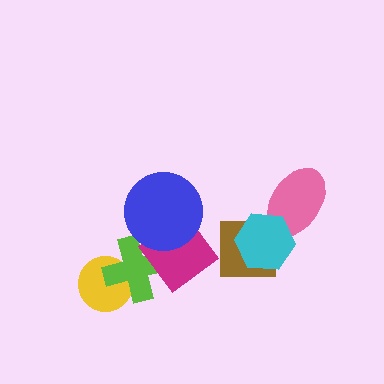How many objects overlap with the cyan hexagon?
2 objects overlap with the cyan hexagon.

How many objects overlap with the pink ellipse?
2 objects overlap with the pink ellipse.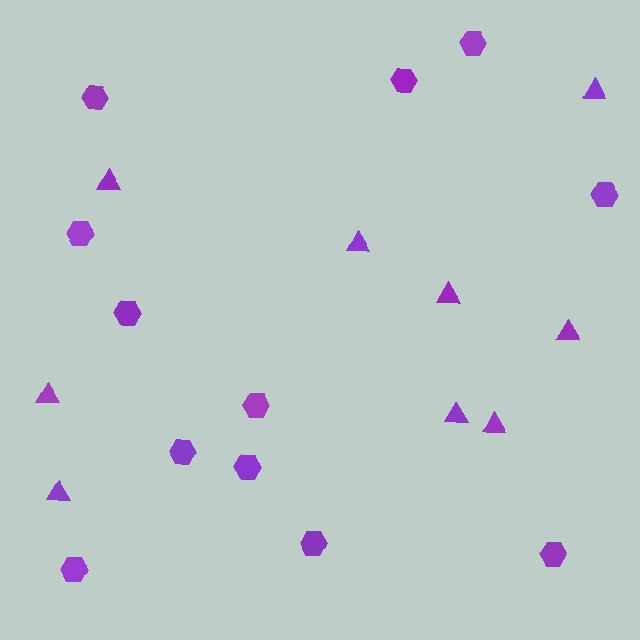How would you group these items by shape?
There are 2 groups: one group of hexagons (12) and one group of triangles (9).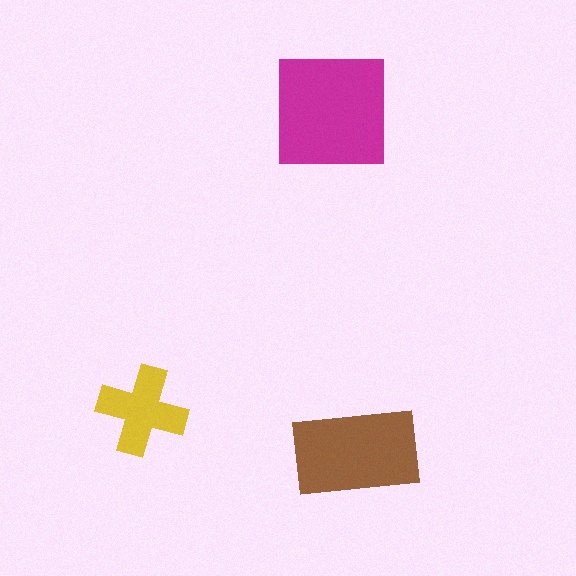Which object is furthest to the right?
The brown rectangle is rightmost.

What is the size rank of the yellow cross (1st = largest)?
3rd.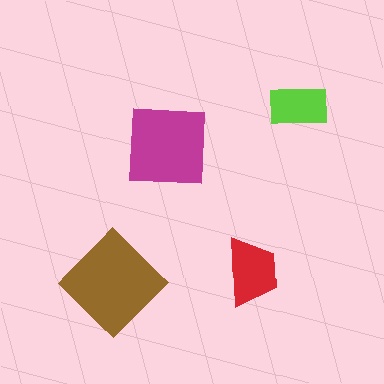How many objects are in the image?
There are 4 objects in the image.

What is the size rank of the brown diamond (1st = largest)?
1st.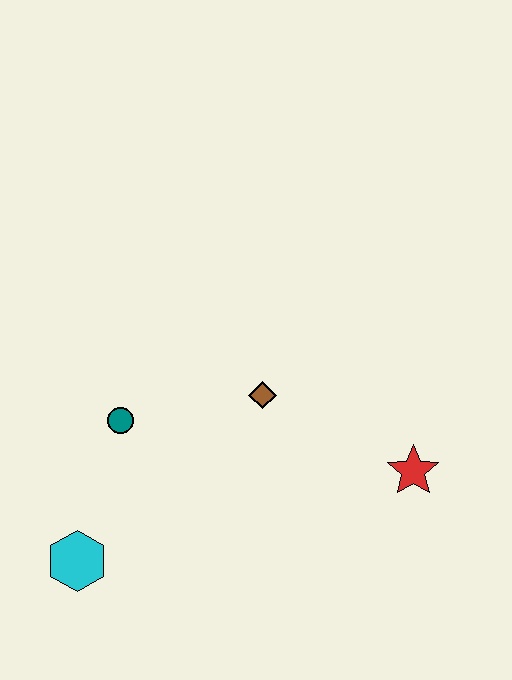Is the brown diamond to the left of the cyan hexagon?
No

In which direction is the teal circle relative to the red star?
The teal circle is to the left of the red star.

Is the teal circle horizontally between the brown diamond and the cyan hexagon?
Yes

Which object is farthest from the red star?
The cyan hexagon is farthest from the red star.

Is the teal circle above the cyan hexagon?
Yes